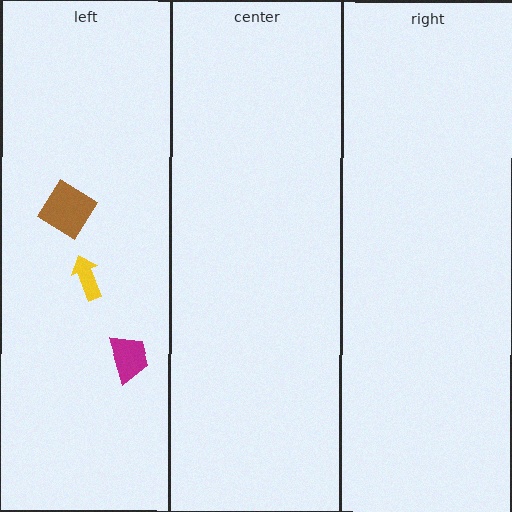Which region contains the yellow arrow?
The left region.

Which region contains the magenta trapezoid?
The left region.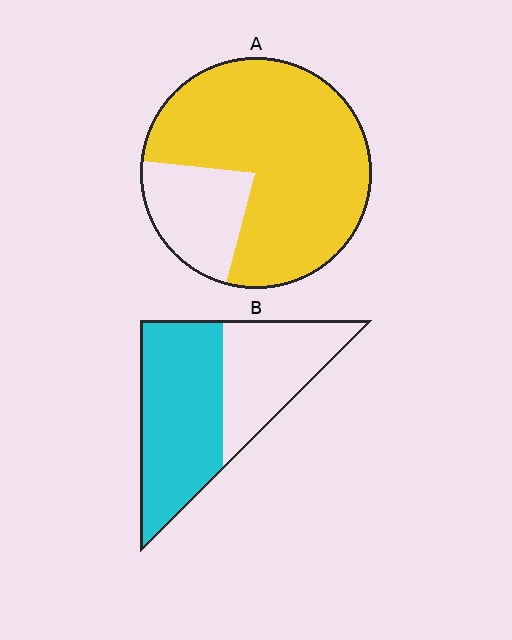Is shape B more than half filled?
Yes.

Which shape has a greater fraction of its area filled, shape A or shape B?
Shape A.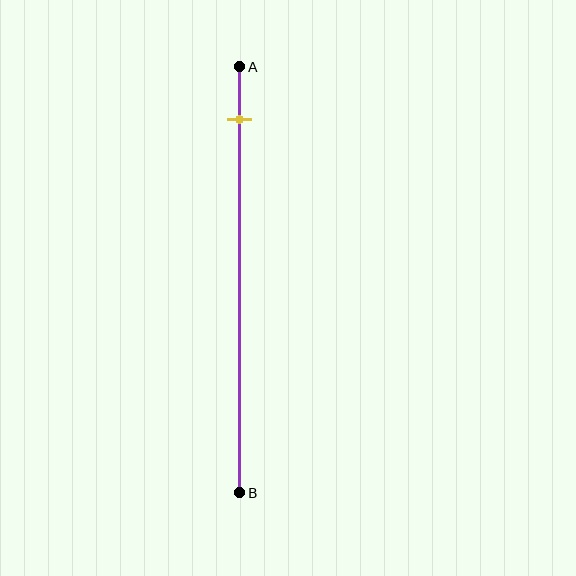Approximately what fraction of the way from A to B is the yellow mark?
The yellow mark is approximately 10% of the way from A to B.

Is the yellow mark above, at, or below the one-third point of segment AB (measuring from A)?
The yellow mark is above the one-third point of segment AB.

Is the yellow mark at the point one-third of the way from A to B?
No, the mark is at about 10% from A, not at the 33% one-third point.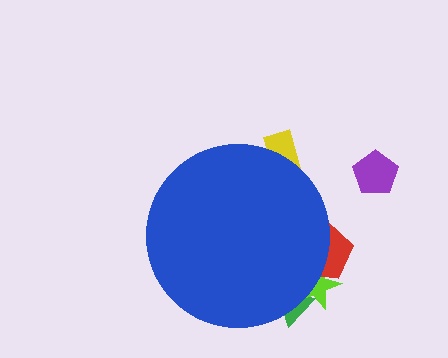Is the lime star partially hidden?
Yes, the lime star is partially hidden behind the blue circle.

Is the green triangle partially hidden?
Yes, the green triangle is partially hidden behind the blue circle.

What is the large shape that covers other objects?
A blue circle.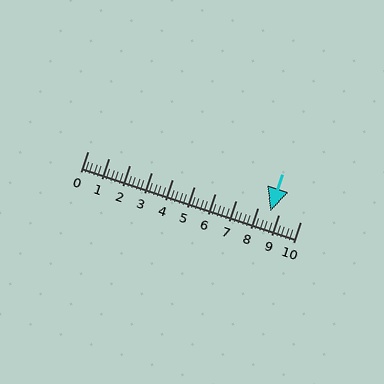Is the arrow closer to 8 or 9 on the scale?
The arrow is closer to 9.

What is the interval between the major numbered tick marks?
The major tick marks are spaced 1 units apart.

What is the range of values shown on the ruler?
The ruler shows values from 0 to 10.